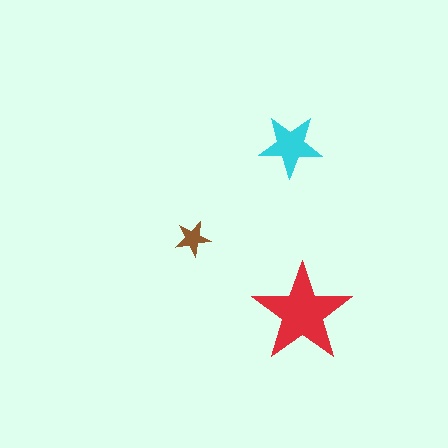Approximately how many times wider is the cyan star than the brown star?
About 2 times wider.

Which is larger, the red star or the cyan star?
The red one.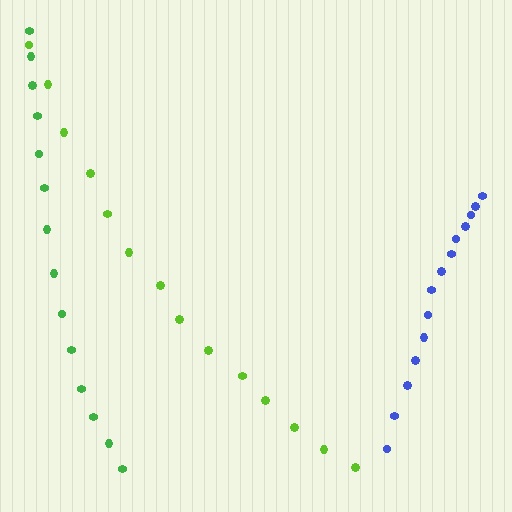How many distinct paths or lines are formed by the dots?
There are 3 distinct paths.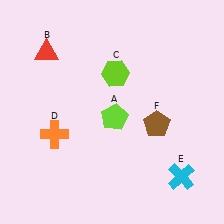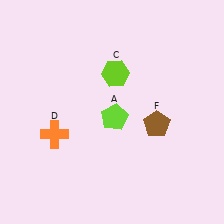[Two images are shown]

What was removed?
The cyan cross (E), the red triangle (B) were removed in Image 2.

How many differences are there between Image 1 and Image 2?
There are 2 differences between the two images.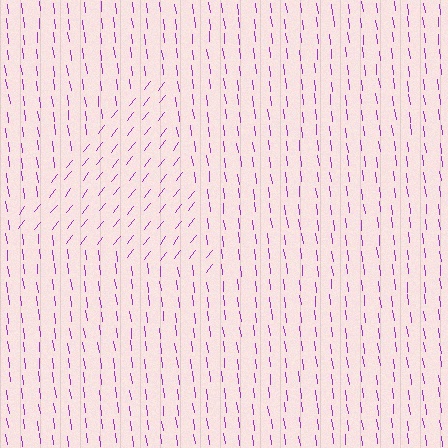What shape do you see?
I see a triangle.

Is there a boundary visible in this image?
Yes, there is a texture boundary formed by a change in line orientation.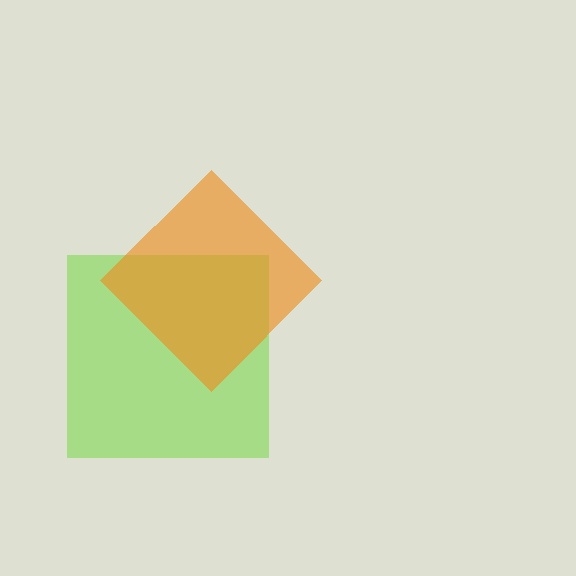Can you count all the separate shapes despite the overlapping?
Yes, there are 2 separate shapes.